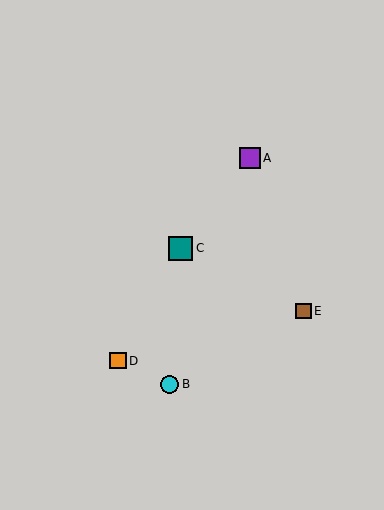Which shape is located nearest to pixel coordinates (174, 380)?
The cyan circle (labeled B) at (169, 384) is nearest to that location.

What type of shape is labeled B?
Shape B is a cyan circle.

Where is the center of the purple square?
The center of the purple square is at (250, 158).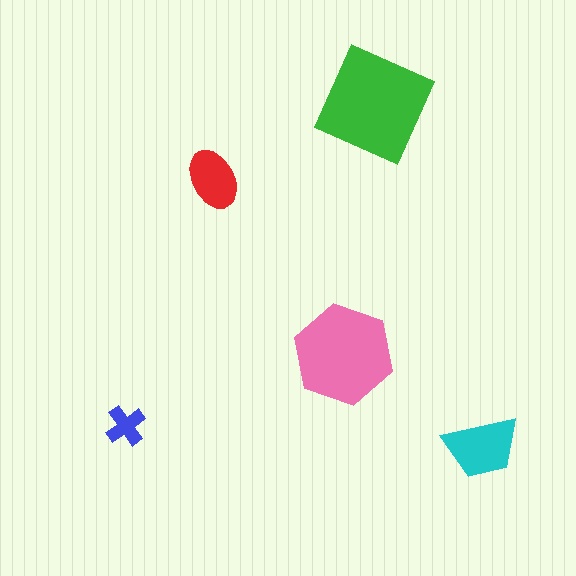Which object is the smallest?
The blue cross.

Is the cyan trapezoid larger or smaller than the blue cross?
Larger.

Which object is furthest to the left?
The blue cross is leftmost.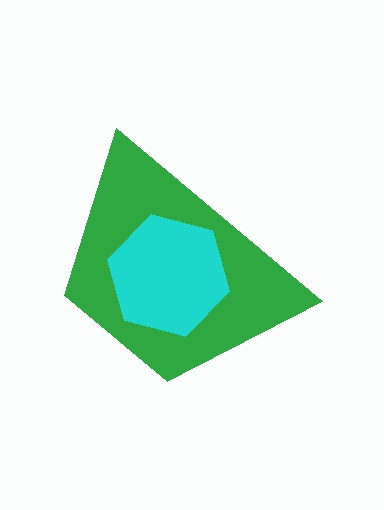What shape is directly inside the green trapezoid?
The cyan hexagon.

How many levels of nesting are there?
2.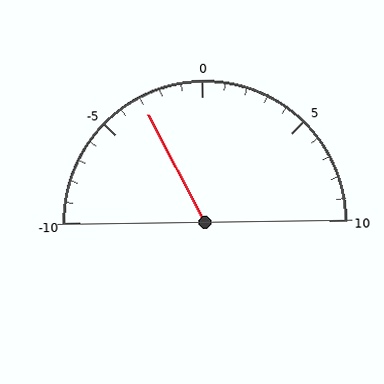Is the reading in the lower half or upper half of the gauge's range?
The reading is in the lower half of the range (-10 to 10).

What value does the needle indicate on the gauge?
The needle indicates approximately -3.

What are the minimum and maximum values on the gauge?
The gauge ranges from -10 to 10.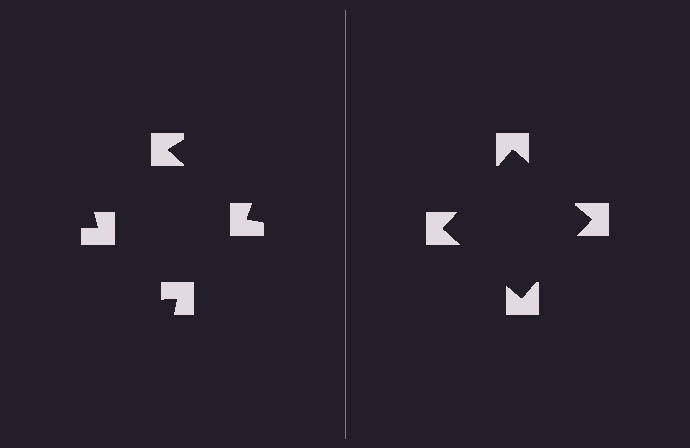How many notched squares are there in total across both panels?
8 — 4 on each side.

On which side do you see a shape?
An illusory square appears on the right side. On the left side the wedge cuts are rotated, so no coherent shape forms.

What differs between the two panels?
The notched squares are positioned identically on both sides; only the wedge orientations differ. On the right they align to a square; on the left they are misaligned.